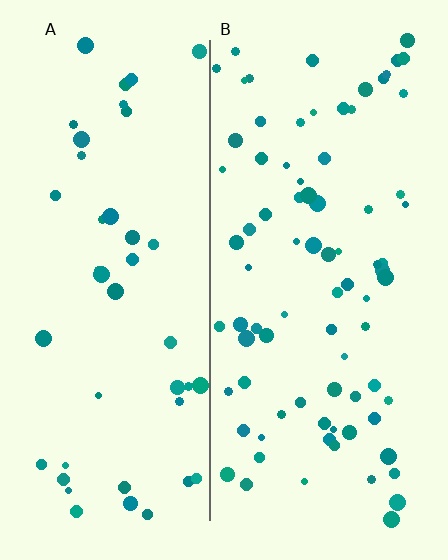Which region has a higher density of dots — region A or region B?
B (the right).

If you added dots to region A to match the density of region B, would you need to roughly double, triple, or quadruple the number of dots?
Approximately double.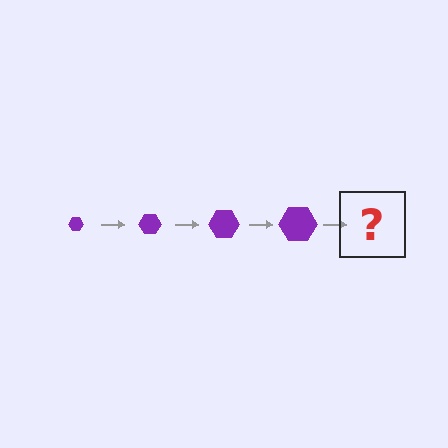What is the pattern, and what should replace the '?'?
The pattern is that the hexagon gets progressively larger each step. The '?' should be a purple hexagon, larger than the previous one.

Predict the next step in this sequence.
The next step is a purple hexagon, larger than the previous one.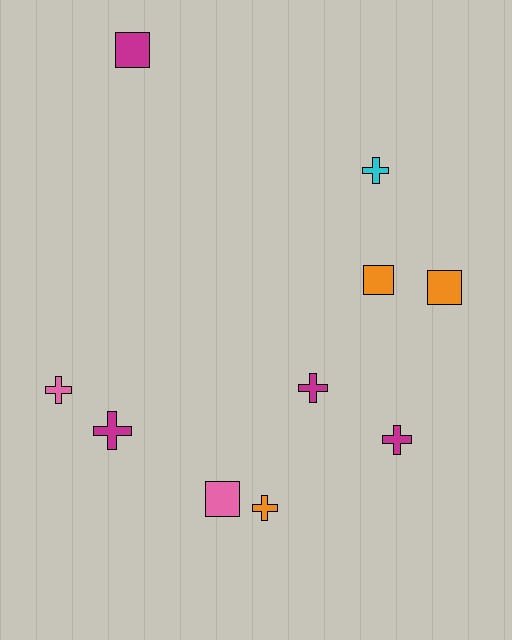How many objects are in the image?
There are 10 objects.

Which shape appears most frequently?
Cross, with 6 objects.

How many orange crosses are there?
There is 1 orange cross.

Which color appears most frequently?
Magenta, with 4 objects.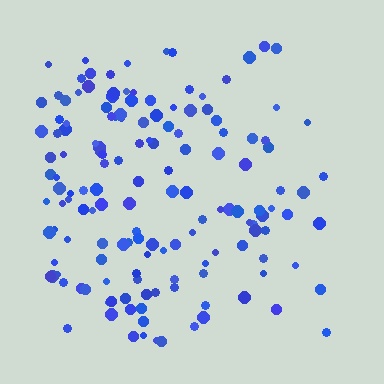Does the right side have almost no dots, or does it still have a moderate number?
Still a moderate number, just noticeably fewer than the left.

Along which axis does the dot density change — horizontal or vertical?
Horizontal.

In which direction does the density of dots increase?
From right to left, with the left side densest.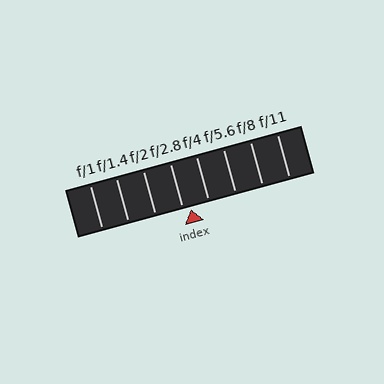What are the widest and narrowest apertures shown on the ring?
The widest aperture shown is f/1 and the narrowest is f/11.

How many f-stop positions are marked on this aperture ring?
There are 8 f-stop positions marked.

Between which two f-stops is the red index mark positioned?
The index mark is between f/2.8 and f/4.